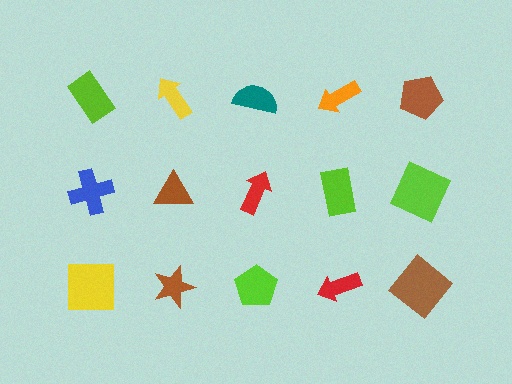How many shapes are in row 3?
5 shapes.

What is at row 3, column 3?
A lime pentagon.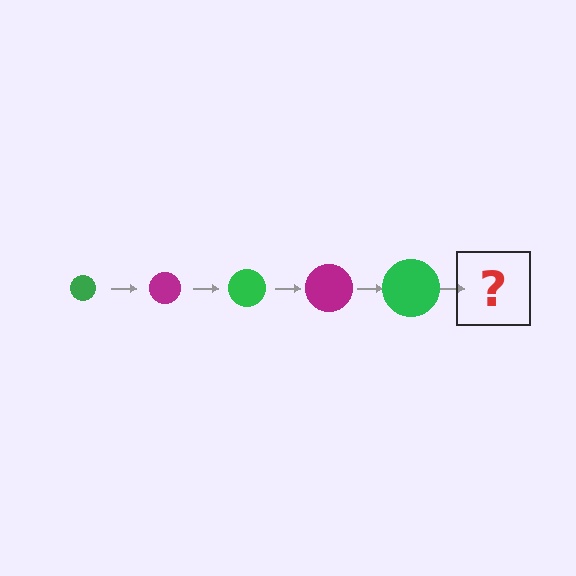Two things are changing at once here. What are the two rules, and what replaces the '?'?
The two rules are that the circle grows larger each step and the color cycles through green and magenta. The '?' should be a magenta circle, larger than the previous one.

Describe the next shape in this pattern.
It should be a magenta circle, larger than the previous one.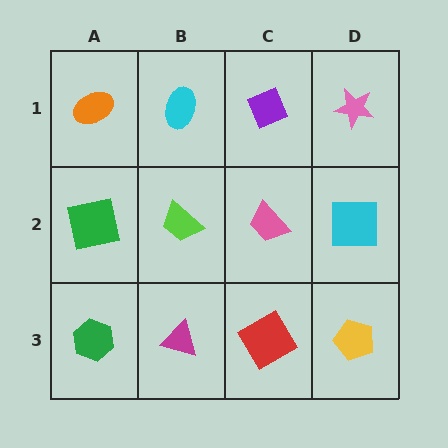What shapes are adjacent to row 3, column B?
A lime trapezoid (row 2, column B), a green hexagon (row 3, column A), a red diamond (row 3, column C).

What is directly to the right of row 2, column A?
A lime trapezoid.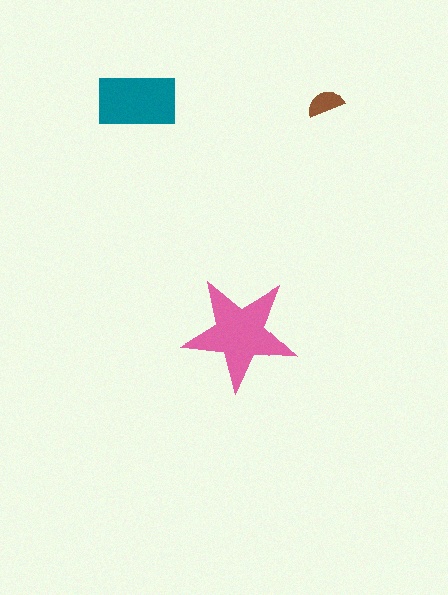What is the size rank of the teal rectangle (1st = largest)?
2nd.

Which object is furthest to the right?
The brown semicircle is rightmost.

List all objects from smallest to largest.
The brown semicircle, the teal rectangle, the pink star.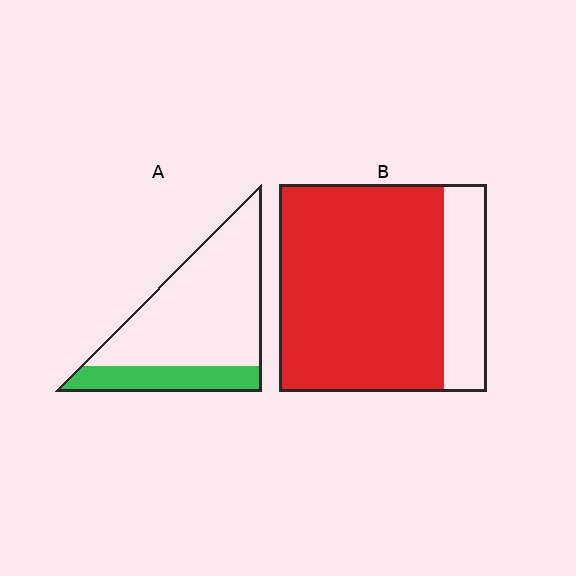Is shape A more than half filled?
No.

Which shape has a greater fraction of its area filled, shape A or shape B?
Shape B.